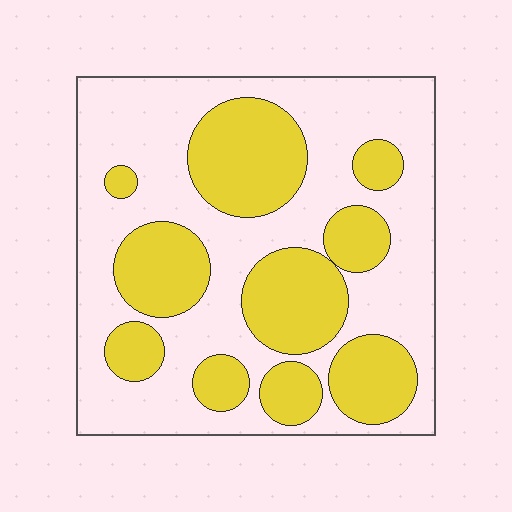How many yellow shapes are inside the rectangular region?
10.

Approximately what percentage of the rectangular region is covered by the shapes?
Approximately 40%.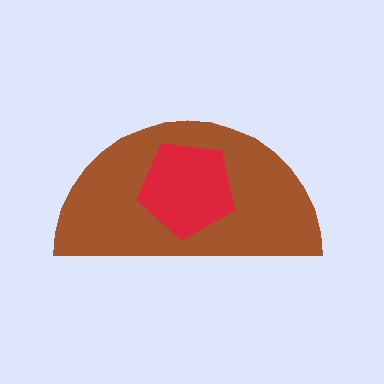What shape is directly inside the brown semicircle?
The red pentagon.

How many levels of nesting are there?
2.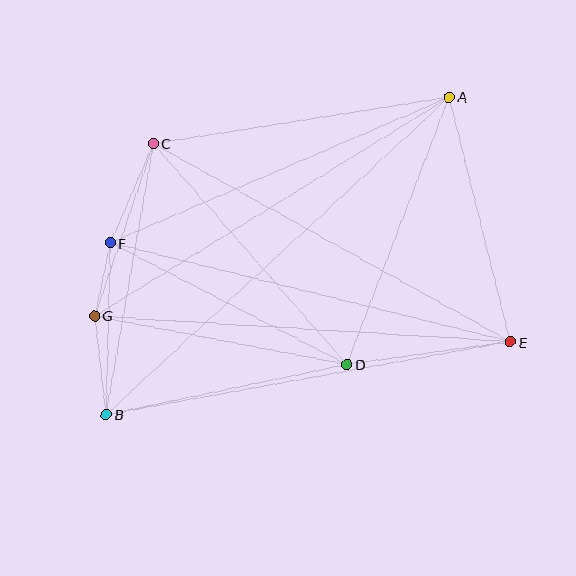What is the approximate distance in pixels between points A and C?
The distance between A and C is approximately 300 pixels.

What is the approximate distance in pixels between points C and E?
The distance between C and E is approximately 409 pixels.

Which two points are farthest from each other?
Points A and B are farthest from each other.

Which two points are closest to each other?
Points F and G are closest to each other.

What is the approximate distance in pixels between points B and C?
The distance between B and C is approximately 275 pixels.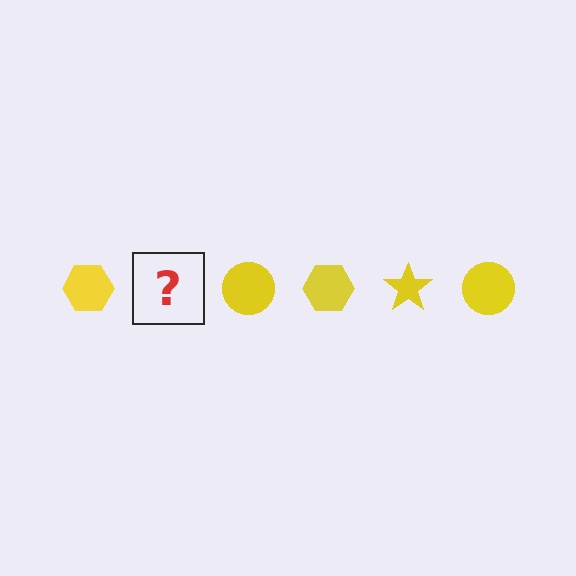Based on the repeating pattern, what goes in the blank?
The blank should be a yellow star.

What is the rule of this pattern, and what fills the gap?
The rule is that the pattern cycles through hexagon, star, circle shapes in yellow. The gap should be filled with a yellow star.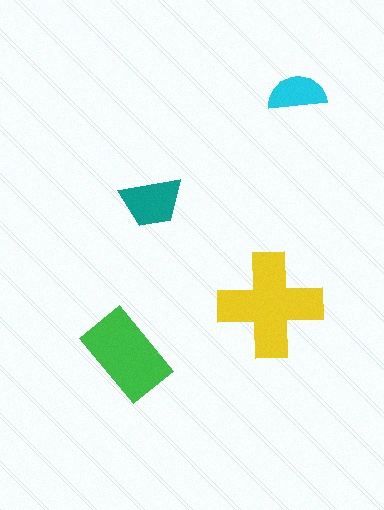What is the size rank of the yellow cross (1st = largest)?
1st.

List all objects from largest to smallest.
The yellow cross, the green rectangle, the teal trapezoid, the cyan semicircle.